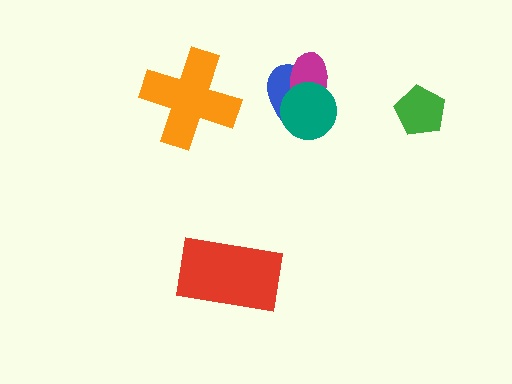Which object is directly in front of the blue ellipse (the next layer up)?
The magenta ellipse is directly in front of the blue ellipse.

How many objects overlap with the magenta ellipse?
2 objects overlap with the magenta ellipse.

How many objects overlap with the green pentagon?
0 objects overlap with the green pentagon.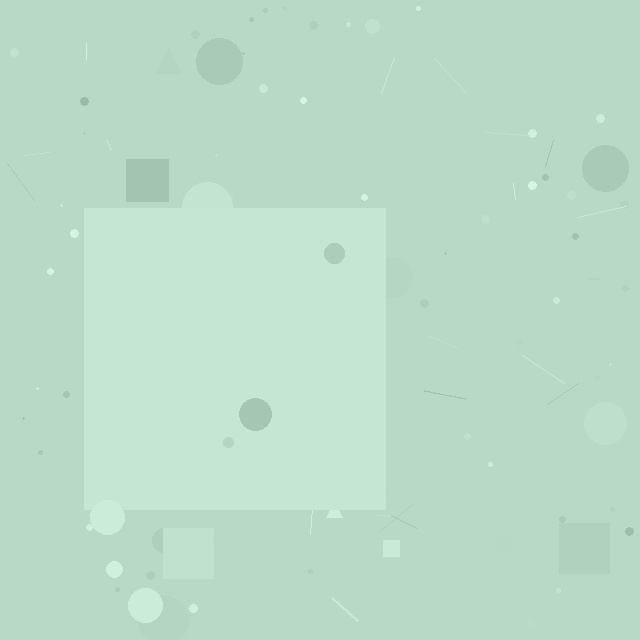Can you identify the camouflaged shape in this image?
The camouflaged shape is a square.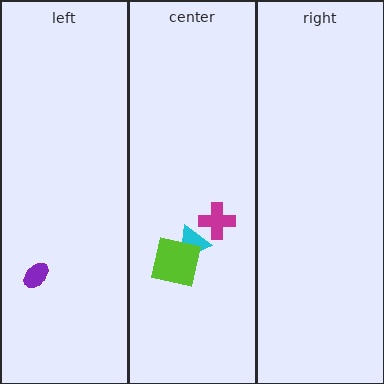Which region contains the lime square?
The center region.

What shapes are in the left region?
The purple ellipse.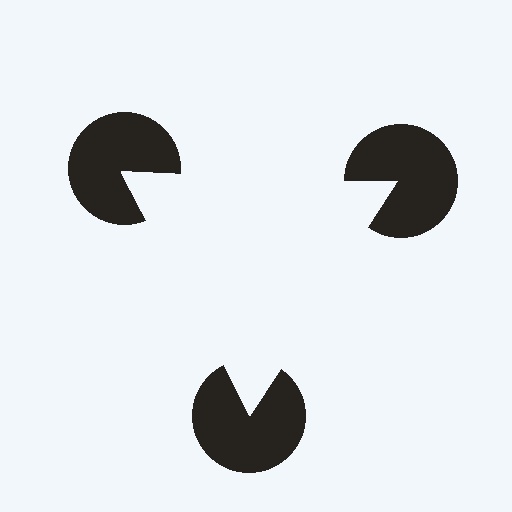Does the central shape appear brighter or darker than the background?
It typically appears slightly brighter than the background, even though no actual brightness change is drawn.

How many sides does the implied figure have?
3 sides.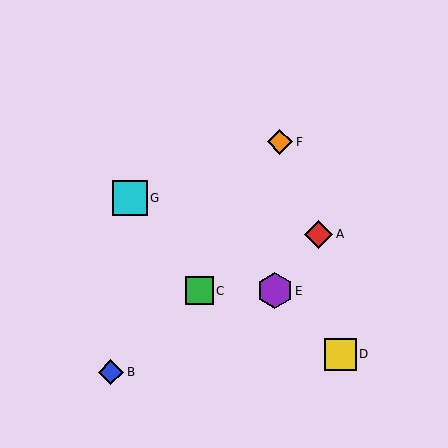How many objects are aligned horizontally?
2 objects (C, E) are aligned horizontally.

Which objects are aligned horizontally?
Objects C, E are aligned horizontally.